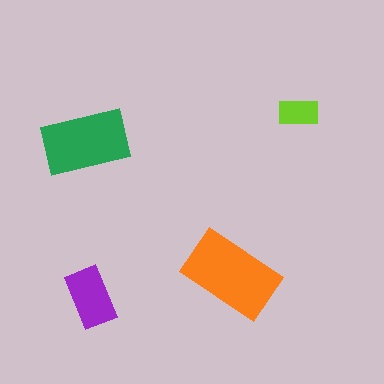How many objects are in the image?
There are 4 objects in the image.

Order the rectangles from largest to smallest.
the orange one, the green one, the purple one, the lime one.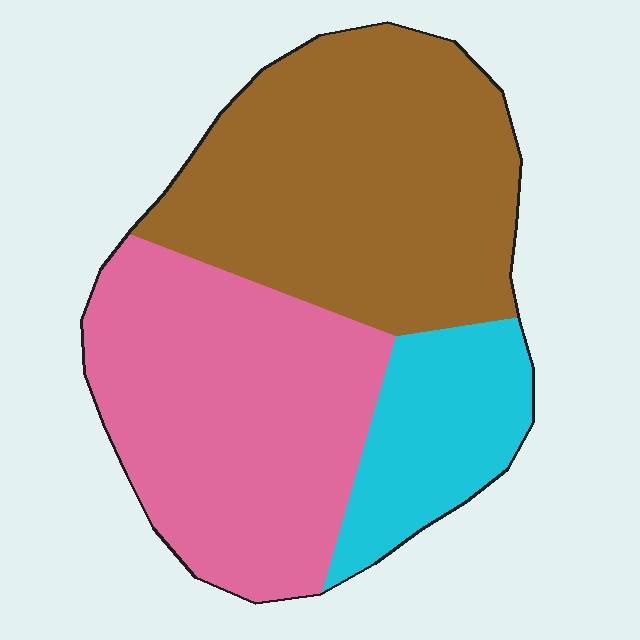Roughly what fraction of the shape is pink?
Pink takes up between a third and a half of the shape.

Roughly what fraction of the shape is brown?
Brown takes up between a third and a half of the shape.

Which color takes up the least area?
Cyan, at roughly 15%.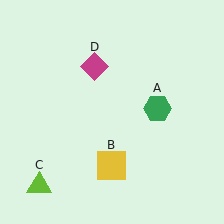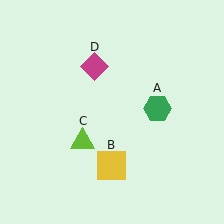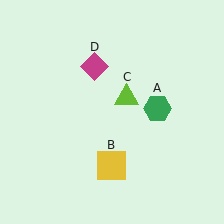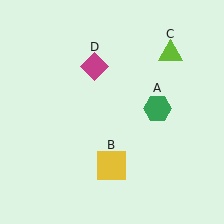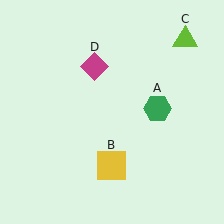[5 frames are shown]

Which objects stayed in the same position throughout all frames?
Green hexagon (object A) and yellow square (object B) and magenta diamond (object D) remained stationary.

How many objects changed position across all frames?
1 object changed position: lime triangle (object C).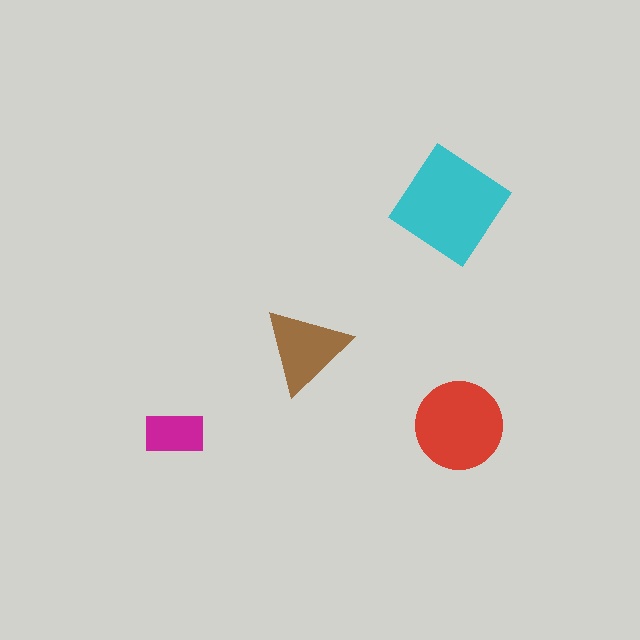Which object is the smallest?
The magenta rectangle.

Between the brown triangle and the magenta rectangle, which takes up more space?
The brown triangle.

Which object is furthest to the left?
The magenta rectangle is leftmost.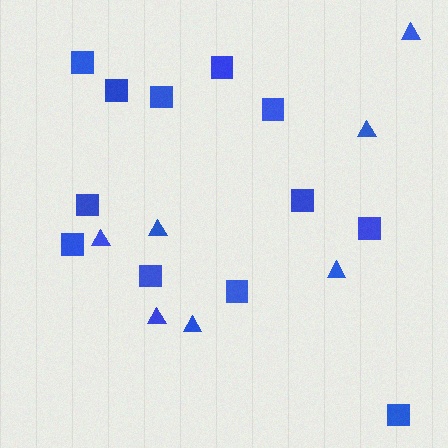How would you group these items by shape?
There are 2 groups: one group of squares (12) and one group of triangles (7).